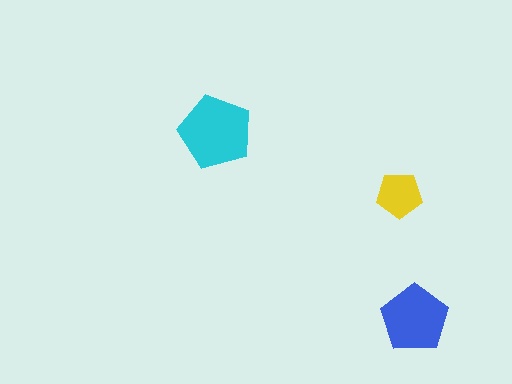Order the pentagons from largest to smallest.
the cyan one, the blue one, the yellow one.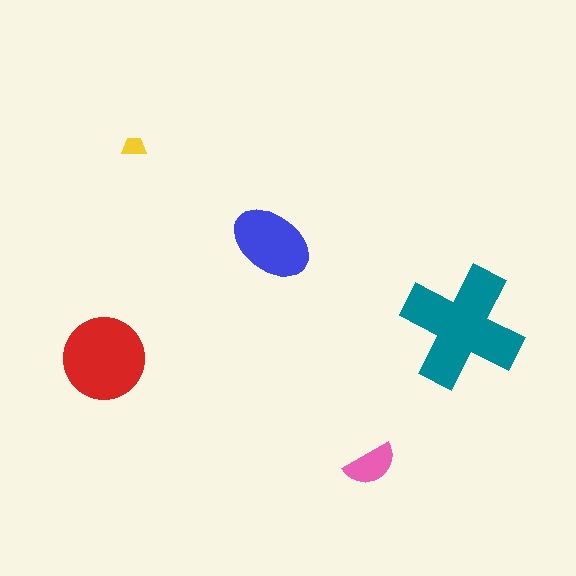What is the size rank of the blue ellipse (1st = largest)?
3rd.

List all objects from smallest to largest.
The yellow trapezoid, the pink semicircle, the blue ellipse, the red circle, the teal cross.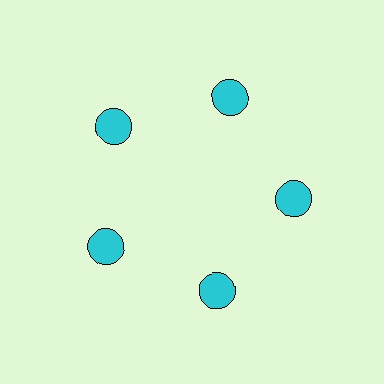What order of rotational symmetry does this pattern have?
This pattern has 5-fold rotational symmetry.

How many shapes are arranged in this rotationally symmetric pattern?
There are 5 shapes, arranged in 5 groups of 1.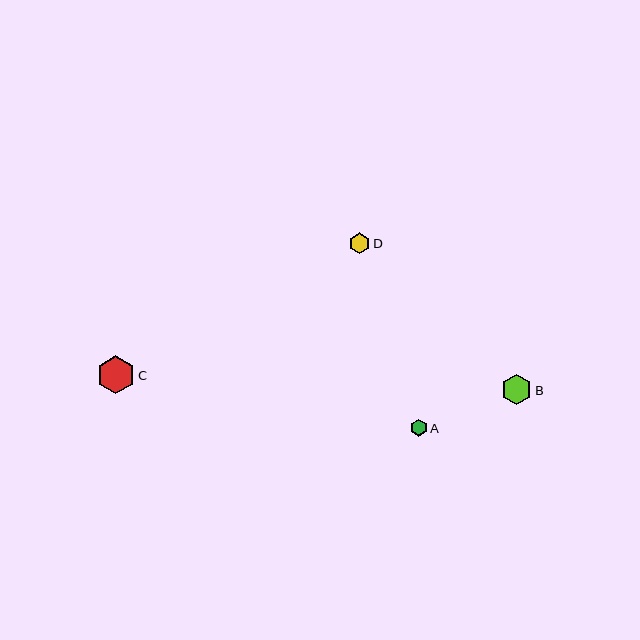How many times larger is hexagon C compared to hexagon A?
Hexagon C is approximately 2.3 times the size of hexagon A.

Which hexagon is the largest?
Hexagon C is the largest with a size of approximately 38 pixels.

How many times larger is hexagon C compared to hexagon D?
Hexagon C is approximately 1.8 times the size of hexagon D.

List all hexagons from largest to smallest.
From largest to smallest: C, B, D, A.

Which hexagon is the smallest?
Hexagon A is the smallest with a size of approximately 17 pixels.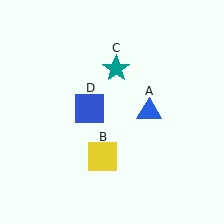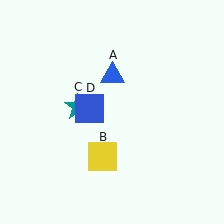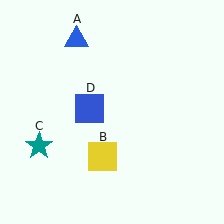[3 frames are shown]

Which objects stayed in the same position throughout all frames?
Yellow square (object B) and blue square (object D) remained stationary.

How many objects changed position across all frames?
2 objects changed position: blue triangle (object A), teal star (object C).